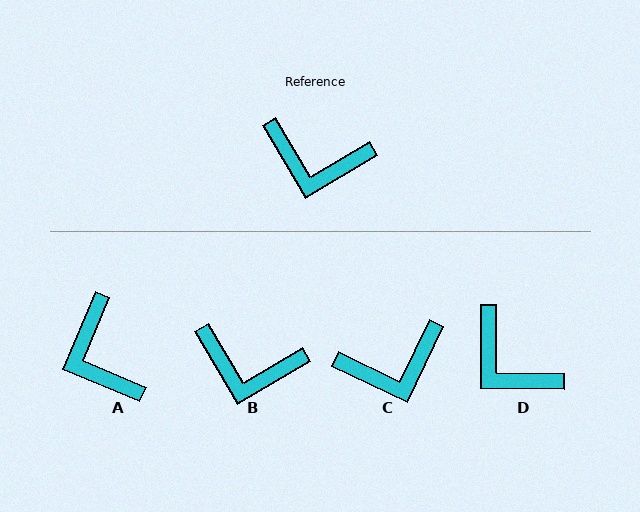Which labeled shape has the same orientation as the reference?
B.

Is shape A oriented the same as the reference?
No, it is off by about 54 degrees.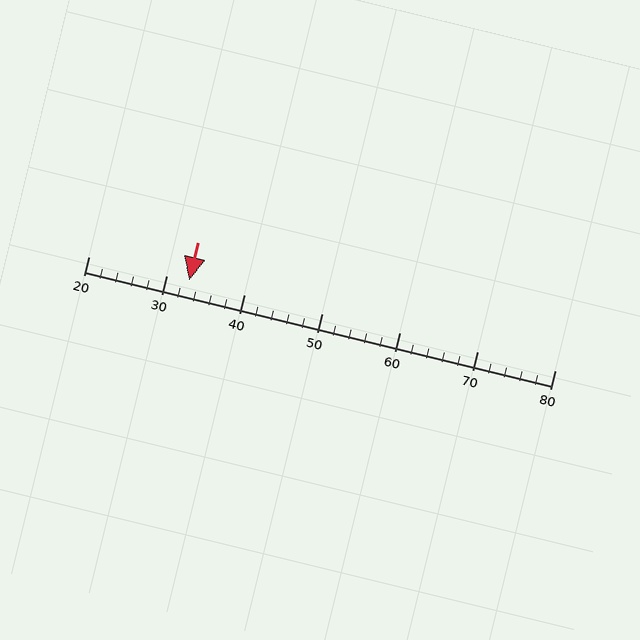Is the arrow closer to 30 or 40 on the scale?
The arrow is closer to 30.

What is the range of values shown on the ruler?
The ruler shows values from 20 to 80.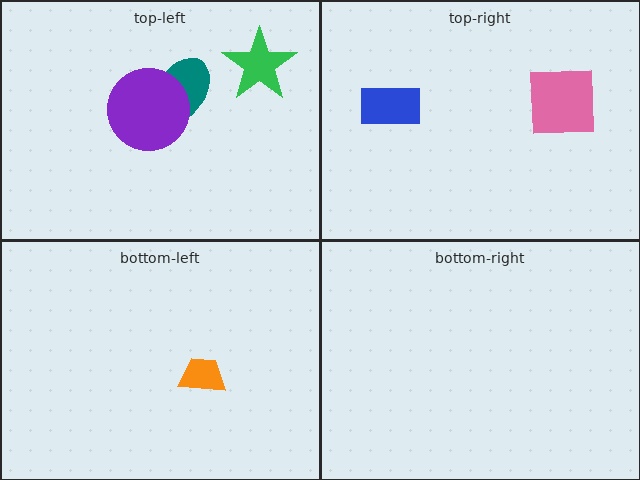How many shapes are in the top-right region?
2.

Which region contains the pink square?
The top-right region.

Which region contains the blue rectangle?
The top-right region.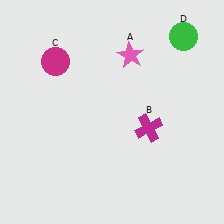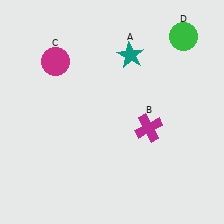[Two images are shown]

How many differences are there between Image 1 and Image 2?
There is 1 difference between the two images.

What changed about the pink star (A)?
In Image 1, A is pink. In Image 2, it changed to teal.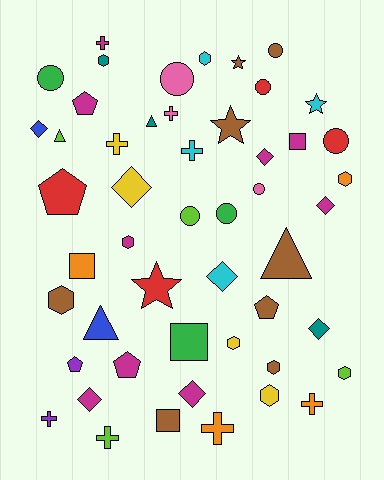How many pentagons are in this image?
There are 5 pentagons.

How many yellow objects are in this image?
There are 4 yellow objects.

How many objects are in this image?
There are 50 objects.